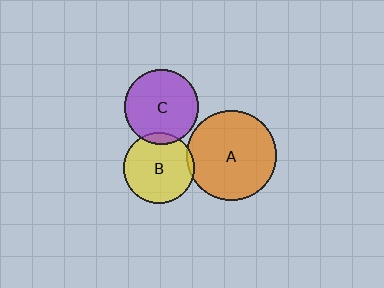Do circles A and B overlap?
Yes.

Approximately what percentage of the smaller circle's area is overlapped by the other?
Approximately 5%.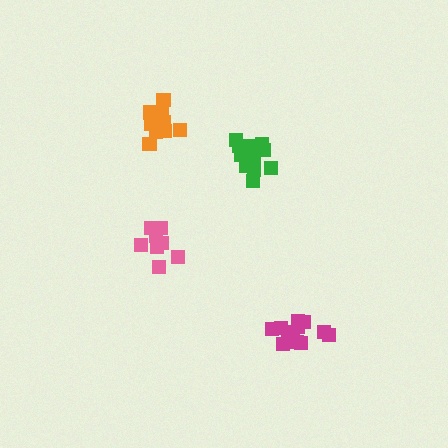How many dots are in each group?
Group 1: 10 dots, Group 2: 8 dots, Group 3: 14 dots, Group 4: 12 dots (44 total).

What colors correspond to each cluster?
The clusters are colored: orange, pink, green, magenta.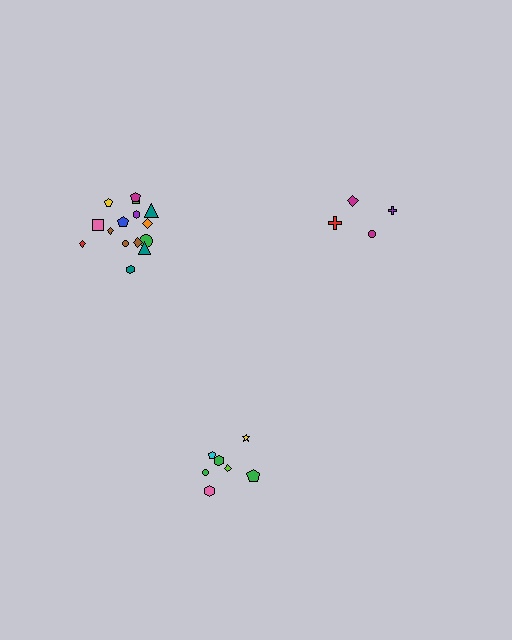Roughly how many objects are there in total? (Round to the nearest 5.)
Roughly 25 objects in total.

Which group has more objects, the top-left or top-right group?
The top-left group.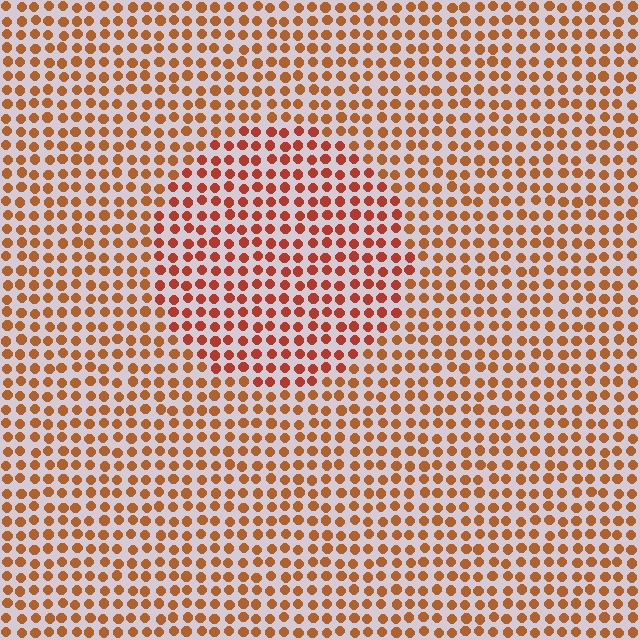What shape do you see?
I see a circle.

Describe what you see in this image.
The image is filled with small brown elements in a uniform arrangement. A circle-shaped region is visible where the elements are tinted to a slightly different hue, forming a subtle color boundary.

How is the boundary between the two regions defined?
The boundary is defined purely by a slight shift in hue (about 19 degrees). Spacing, size, and orientation are identical on both sides.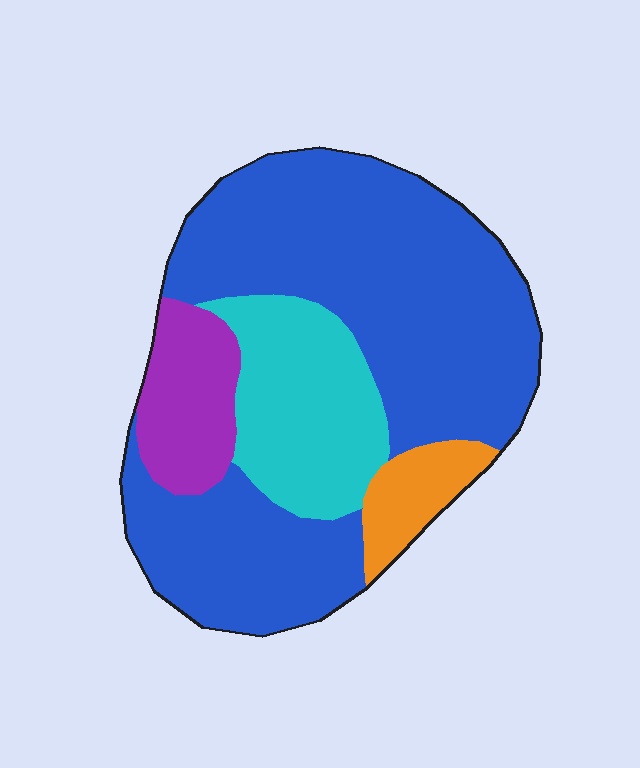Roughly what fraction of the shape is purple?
Purple covers 11% of the shape.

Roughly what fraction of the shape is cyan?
Cyan covers around 20% of the shape.